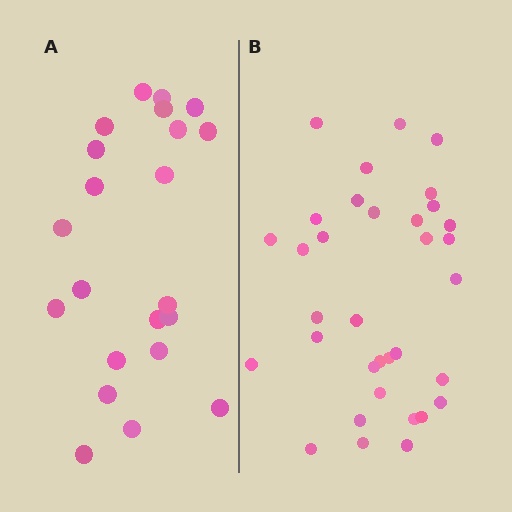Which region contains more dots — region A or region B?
Region B (the right region) has more dots.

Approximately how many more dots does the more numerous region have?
Region B has roughly 12 or so more dots than region A.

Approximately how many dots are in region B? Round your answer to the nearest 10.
About 30 dots. (The exact count is 34, which rounds to 30.)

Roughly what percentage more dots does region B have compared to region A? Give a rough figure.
About 55% more.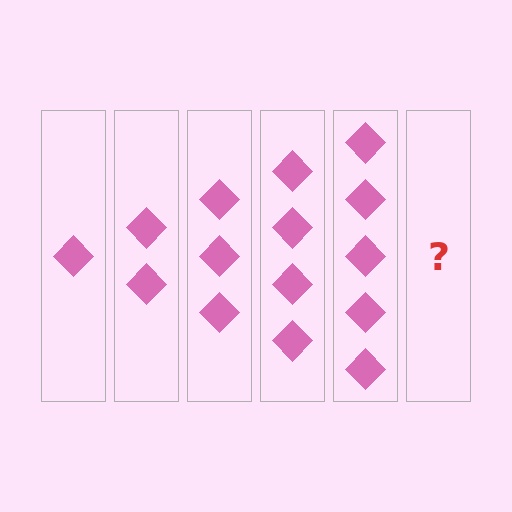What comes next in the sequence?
The next element should be 6 diamonds.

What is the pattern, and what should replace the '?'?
The pattern is that each step adds one more diamond. The '?' should be 6 diamonds.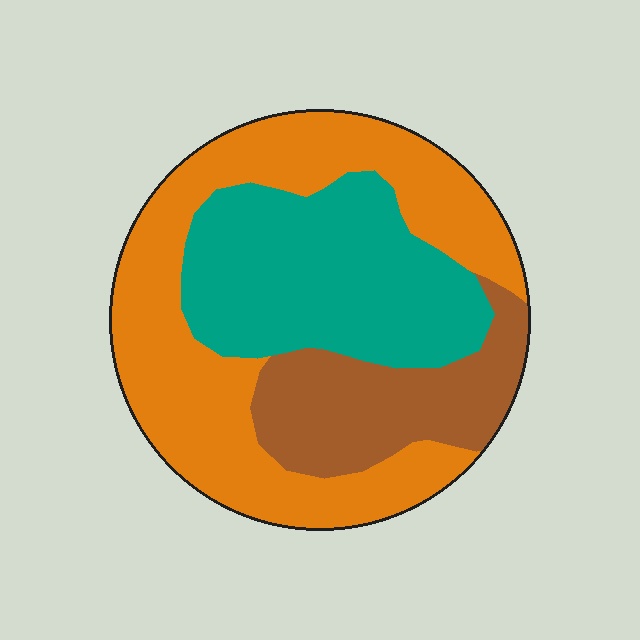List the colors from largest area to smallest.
From largest to smallest: orange, teal, brown.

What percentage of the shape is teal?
Teal takes up between a quarter and a half of the shape.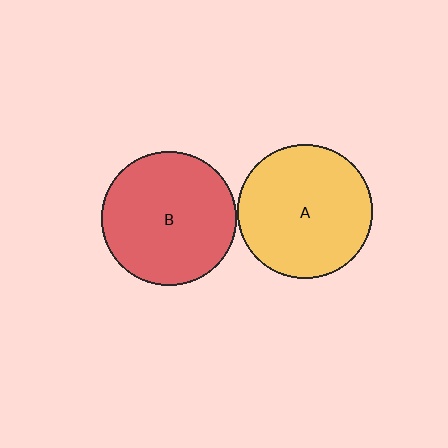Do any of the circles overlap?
No, none of the circles overlap.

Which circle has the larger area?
Circle A (yellow).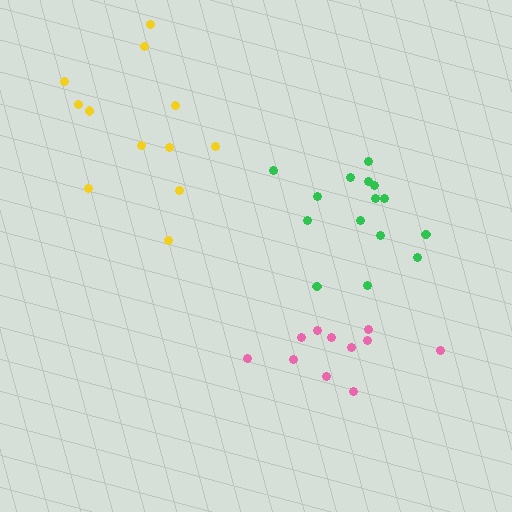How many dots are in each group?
Group 1: 12 dots, Group 2: 15 dots, Group 3: 11 dots (38 total).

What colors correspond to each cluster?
The clusters are colored: yellow, green, pink.